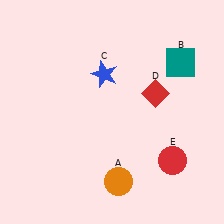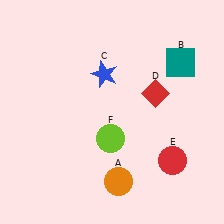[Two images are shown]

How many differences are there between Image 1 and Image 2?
There is 1 difference between the two images.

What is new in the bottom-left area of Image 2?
A lime circle (F) was added in the bottom-left area of Image 2.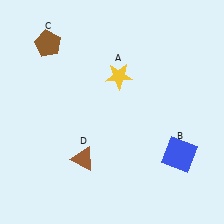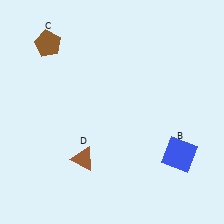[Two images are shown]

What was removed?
The yellow star (A) was removed in Image 2.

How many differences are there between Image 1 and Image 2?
There is 1 difference between the two images.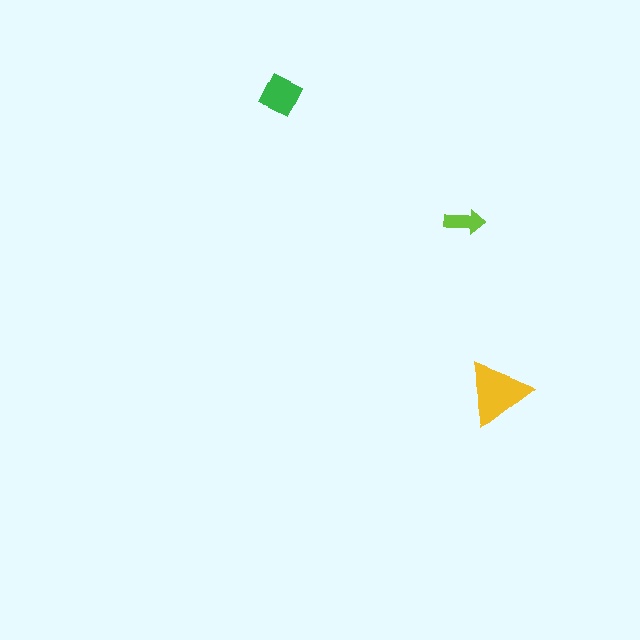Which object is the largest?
The yellow triangle.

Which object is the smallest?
The lime arrow.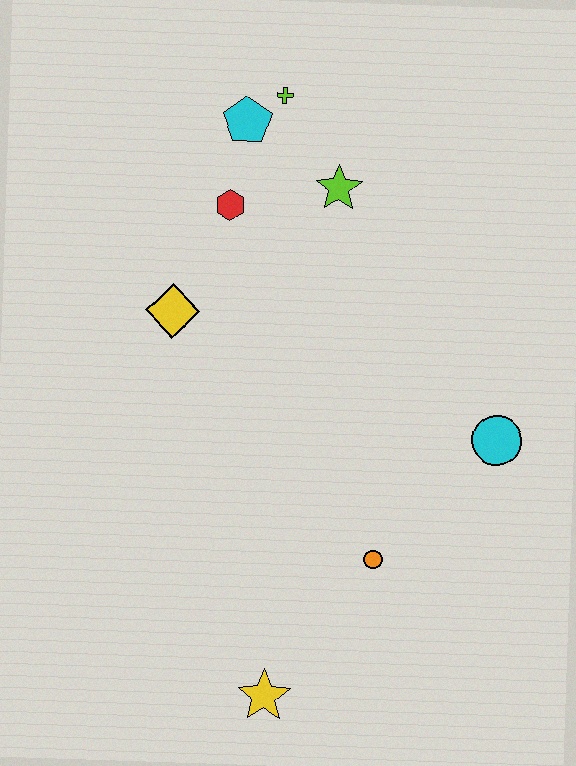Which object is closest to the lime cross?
The cyan pentagon is closest to the lime cross.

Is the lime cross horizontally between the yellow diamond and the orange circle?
Yes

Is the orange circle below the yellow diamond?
Yes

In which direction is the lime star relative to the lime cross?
The lime star is below the lime cross.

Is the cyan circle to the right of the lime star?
Yes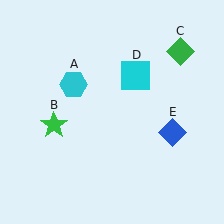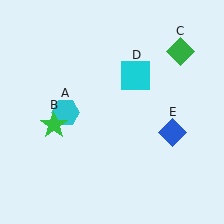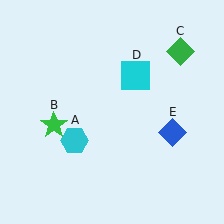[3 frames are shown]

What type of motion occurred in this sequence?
The cyan hexagon (object A) rotated counterclockwise around the center of the scene.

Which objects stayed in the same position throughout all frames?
Green star (object B) and green diamond (object C) and cyan square (object D) and blue diamond (object E) remained stationary.